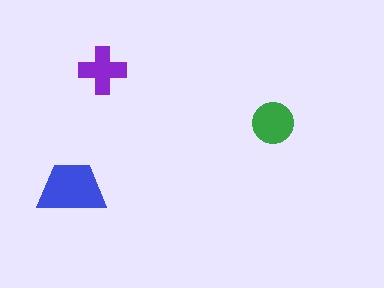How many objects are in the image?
There are 3 objects in the image.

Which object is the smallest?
The purple cross.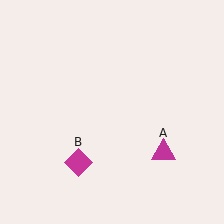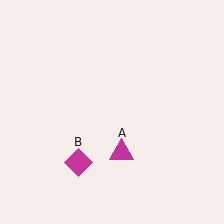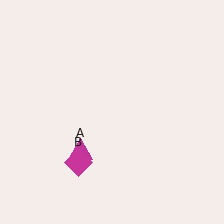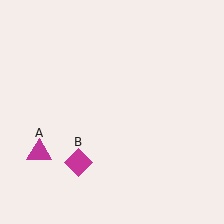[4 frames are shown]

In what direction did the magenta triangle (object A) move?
The magenta triangle (object A) moved left.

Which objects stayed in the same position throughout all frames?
Magenta diamond (object B) remained stationary.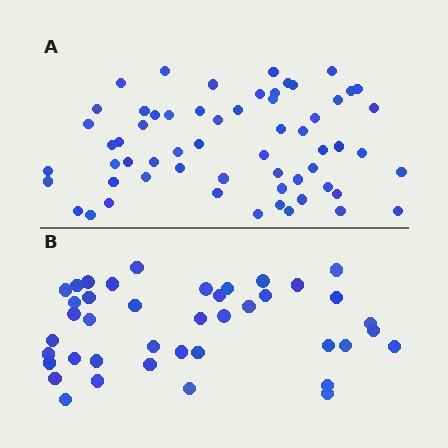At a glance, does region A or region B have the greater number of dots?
Region A (the top region) has more dots.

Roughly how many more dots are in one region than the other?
Region A has approximately 20 more dots than region B.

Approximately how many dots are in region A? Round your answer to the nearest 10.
About 60 dots.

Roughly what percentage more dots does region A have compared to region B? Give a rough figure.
About 45% more.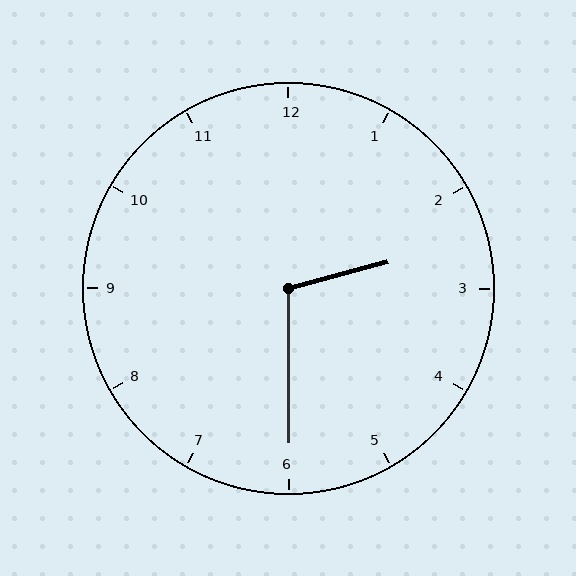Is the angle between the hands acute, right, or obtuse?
It is obtuse.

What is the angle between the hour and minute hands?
Approximately 105 degrees.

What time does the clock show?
2:30.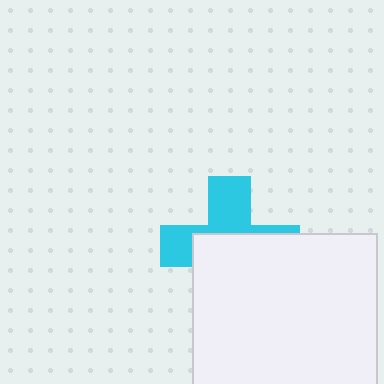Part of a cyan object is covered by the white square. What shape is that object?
It is a cross.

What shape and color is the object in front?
The object in front is a white square.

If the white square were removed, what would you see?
You would see the complete cyan cross.